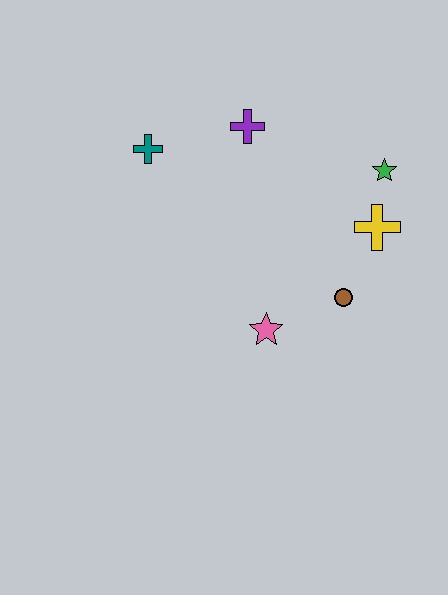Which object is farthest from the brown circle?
The teal cross is farthest from the brown circle.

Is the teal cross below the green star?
No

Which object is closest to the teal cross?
The purple cross is closest to the teal cross.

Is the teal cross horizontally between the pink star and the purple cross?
No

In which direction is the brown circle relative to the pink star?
The brown circle is to the right of the pink star.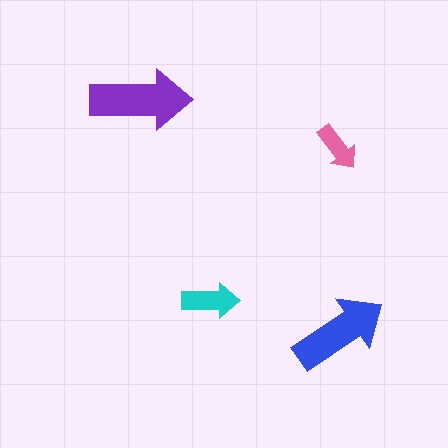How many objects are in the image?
There are 4 objects in the image.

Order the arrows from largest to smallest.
the purple one, the blue one, the cyan one, the pink one.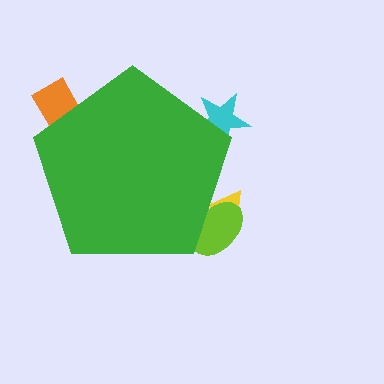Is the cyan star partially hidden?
Yes, the cyan star is partially hidden behind the green pentagon.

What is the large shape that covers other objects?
A green pentagon.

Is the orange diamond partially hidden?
Yes, the orange diamond is partially hidden behind the green pentagon.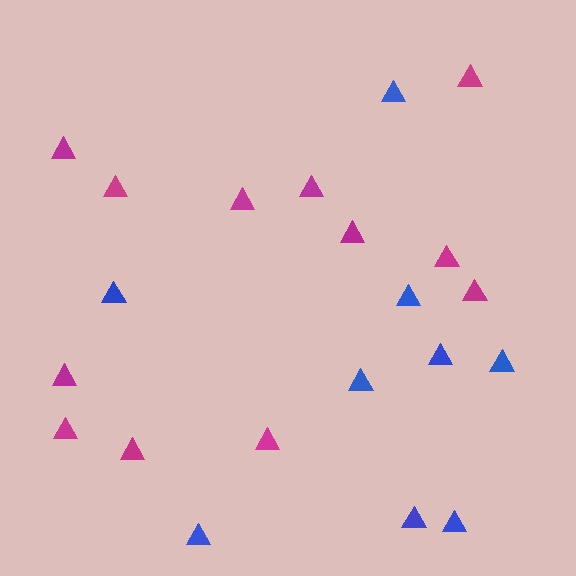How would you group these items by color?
There are 2 groups: one group of magenta triangles (12) and one group of blue triangles (9).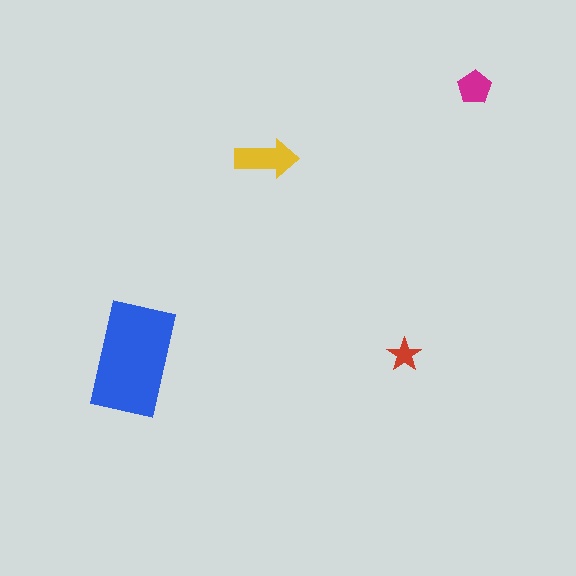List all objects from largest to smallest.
The blue rectangle, the yellow arrow, the magenta pentagon, the red star.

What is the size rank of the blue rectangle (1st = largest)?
1st.